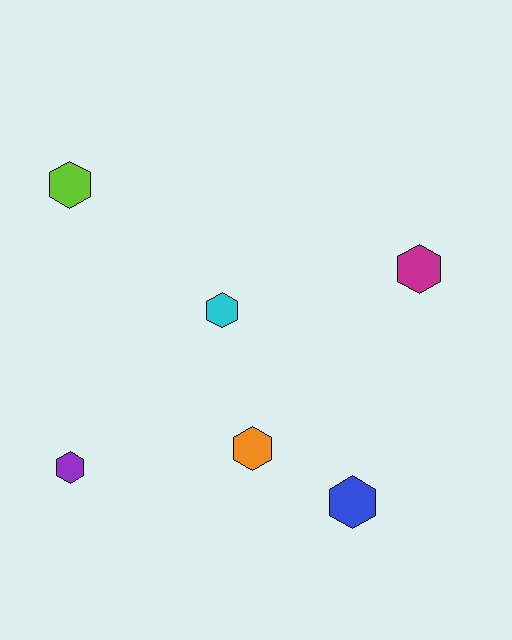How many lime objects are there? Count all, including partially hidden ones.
There is 1 lime object.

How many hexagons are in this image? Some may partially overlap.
There are 6 hexagons.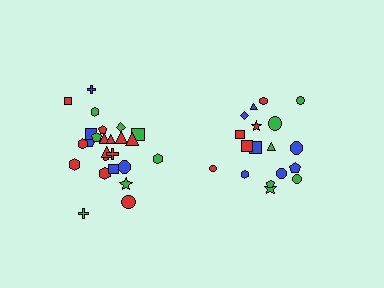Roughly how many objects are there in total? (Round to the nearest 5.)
Roughly 45 objects in total.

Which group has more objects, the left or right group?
The left group.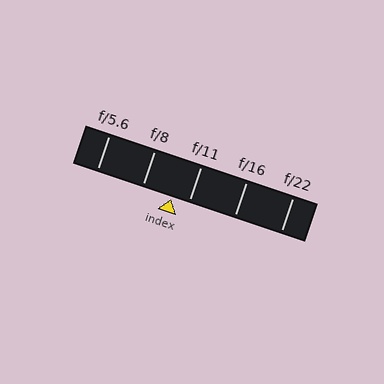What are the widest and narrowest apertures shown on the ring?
The widest aperture shown is f/5.6 and the narrowest is f/22.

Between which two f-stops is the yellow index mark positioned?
The index mark is between f/8 and f/11.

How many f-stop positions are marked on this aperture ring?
There are 5 f-stop positions marked.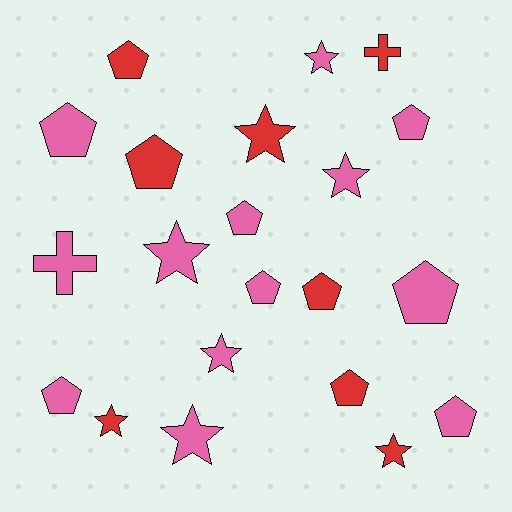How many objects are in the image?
There are 21 objects.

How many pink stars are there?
There are 5 pink stars.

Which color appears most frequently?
Pink, with 13 objects.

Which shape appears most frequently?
Pentagon, with 11 objects.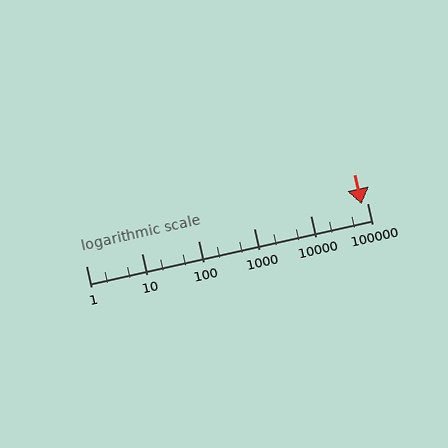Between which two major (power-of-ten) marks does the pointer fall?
The pointer is between 10000 and 100000.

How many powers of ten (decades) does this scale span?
The scale spans 5 decades, from 1 to 100000.